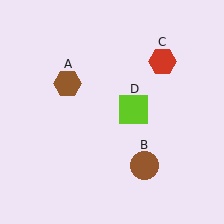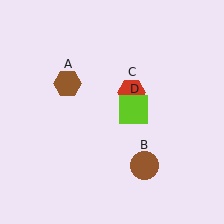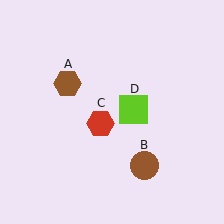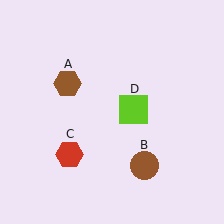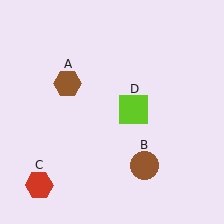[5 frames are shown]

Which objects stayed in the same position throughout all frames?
Brown hexagon (object A) and brown circle (object B) and lime square (object D) remained stationary.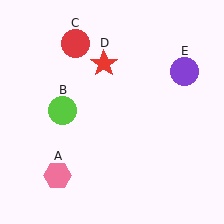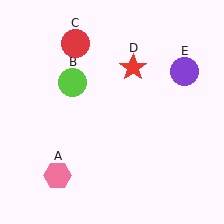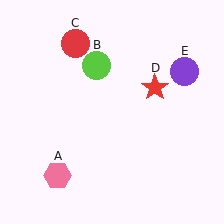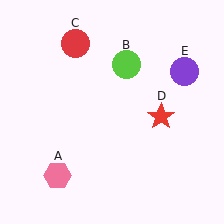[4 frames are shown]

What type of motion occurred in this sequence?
The lime circle (object B), red star (object D) rotated clockwise around the center of the scene.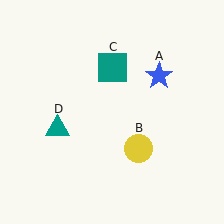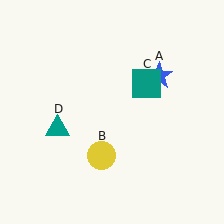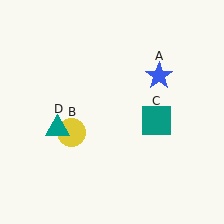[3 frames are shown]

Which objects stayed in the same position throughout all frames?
Blue star (object A) and teal triangle (object D) remained stationary.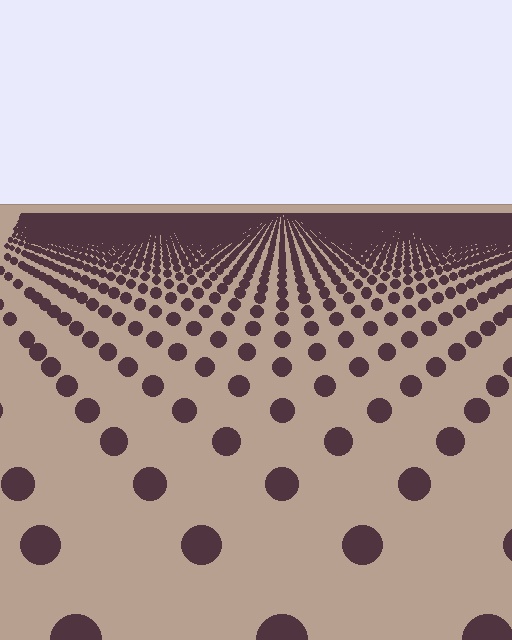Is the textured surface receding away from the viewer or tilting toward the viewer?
The surface is receding away from the viewer. Texture elements get smaller and denser toward the top.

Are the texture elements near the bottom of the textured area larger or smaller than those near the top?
Larger. Near the bottom, elements are closer to the viewer and appear at a bigger on-screen size.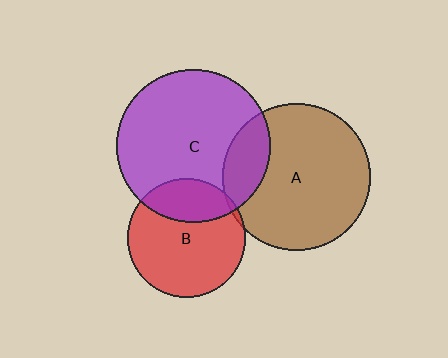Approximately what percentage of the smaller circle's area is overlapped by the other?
Approximately 20%.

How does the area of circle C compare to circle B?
Approximately 1.7 times.